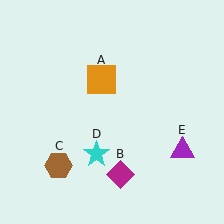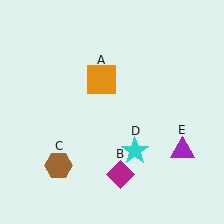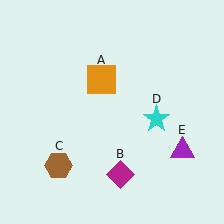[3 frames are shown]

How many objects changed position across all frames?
1 object changed position: cyan star (object D).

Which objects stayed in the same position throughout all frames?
Orange square (object A) and magenta diamond (object B) and brown hexagon (object C) and purple triangle (object E) remained stationary.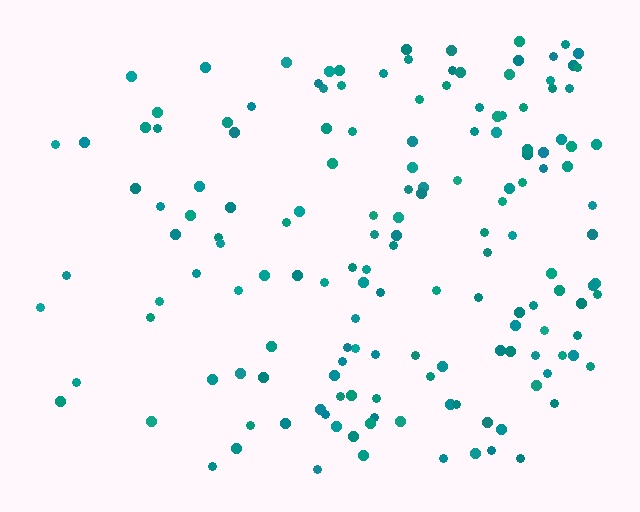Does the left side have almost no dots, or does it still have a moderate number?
Still a moderate number, just noticeably fewer than the right.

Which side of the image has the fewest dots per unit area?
The left.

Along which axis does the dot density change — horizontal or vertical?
Horizontal.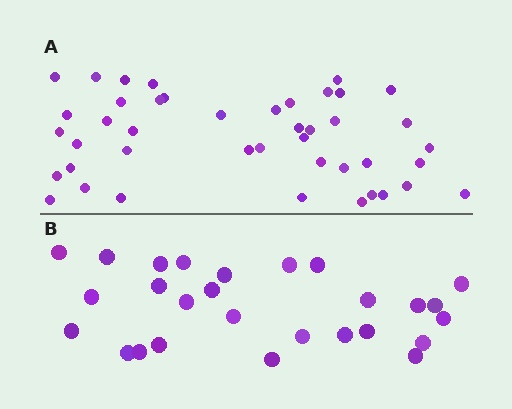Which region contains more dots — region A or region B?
Region A (the top region) has more dots.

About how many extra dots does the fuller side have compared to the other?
Region A has approximately 15 more dots than region B.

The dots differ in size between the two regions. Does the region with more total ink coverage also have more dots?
No. Region B has more total ink coverage because its dots are larger, but region A actually contains more individual dots. Total area can be misleading — the number of items is what matters here.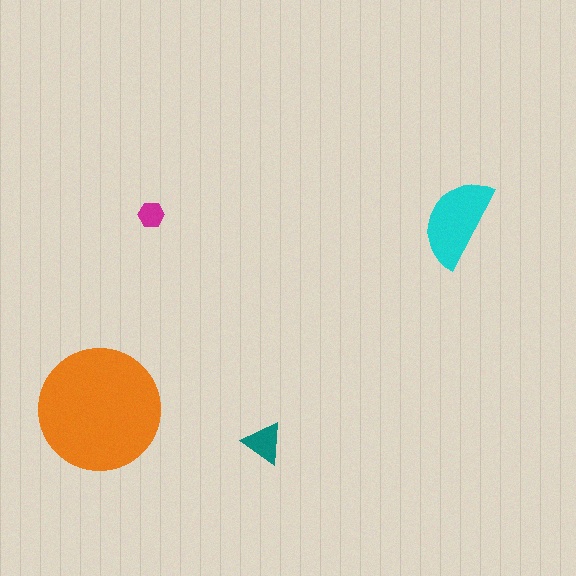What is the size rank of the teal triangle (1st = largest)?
3rd.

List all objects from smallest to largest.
The magenta hexagon, the teal triangle, the cyan semicircle, the orange circle.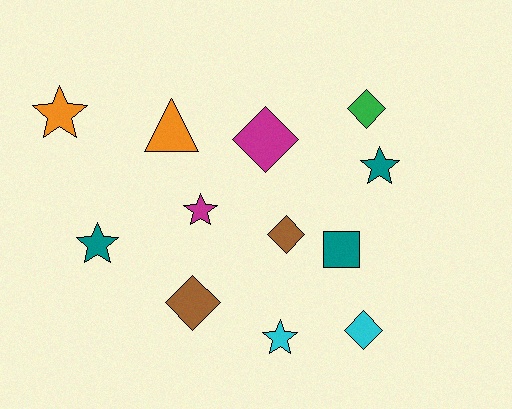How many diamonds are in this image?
There are 5 diamonds.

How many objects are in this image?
There are 12 objects.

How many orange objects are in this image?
There are 2 orange objects.